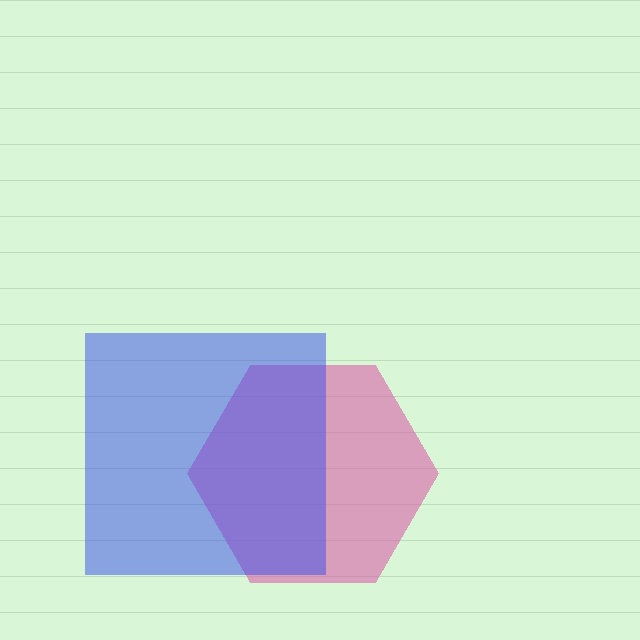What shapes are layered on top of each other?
The layered shapes are: a pink hexagon, a blue square.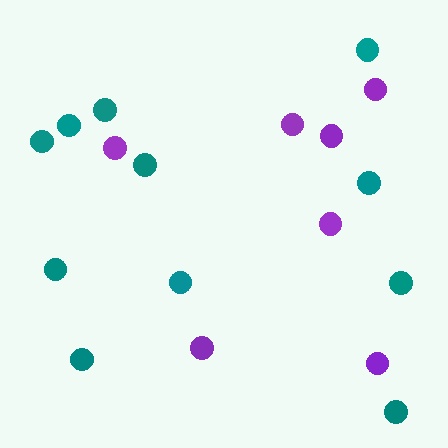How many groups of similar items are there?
There are 2 groups: one group of purple circles (7) and one group of teal circles (11).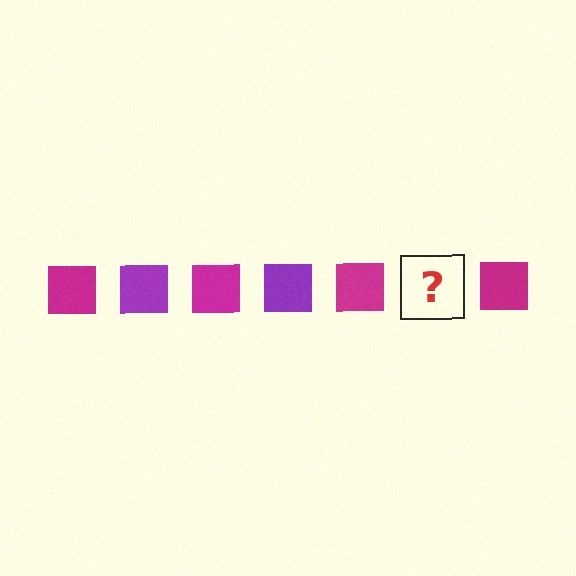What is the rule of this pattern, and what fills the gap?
The rule is that the pattern cycles through magenta, purple squares. The gap should be filled with a purple square.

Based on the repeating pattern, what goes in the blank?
The blank should be a purple square.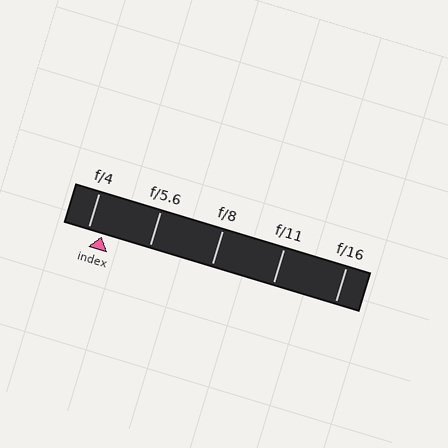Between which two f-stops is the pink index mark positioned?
The index mark is between f/4 and f/5.6.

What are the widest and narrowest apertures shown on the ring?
The widest aperture shown is f/4 and the narrowest is f/16.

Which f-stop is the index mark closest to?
The index mark is closest to f/4.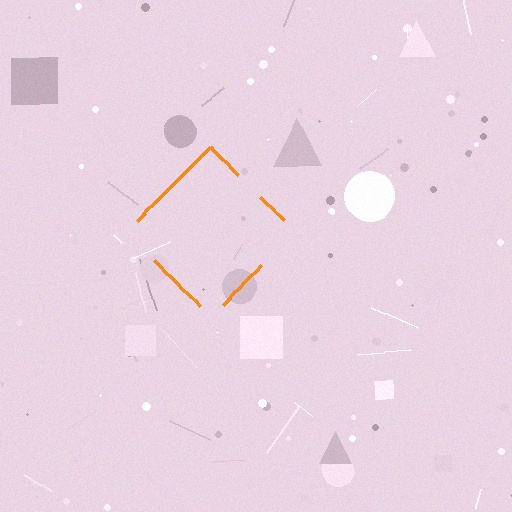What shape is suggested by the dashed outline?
The dashed outline suggests a diamond.